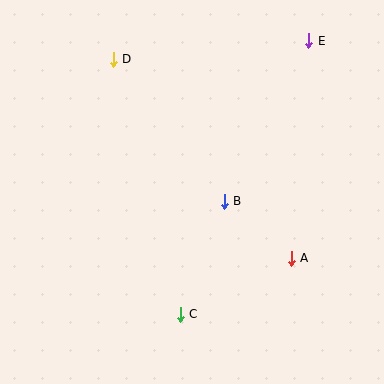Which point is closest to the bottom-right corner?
Point A is closest to the bottom-right corner.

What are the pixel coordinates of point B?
Point B is at (224, 201).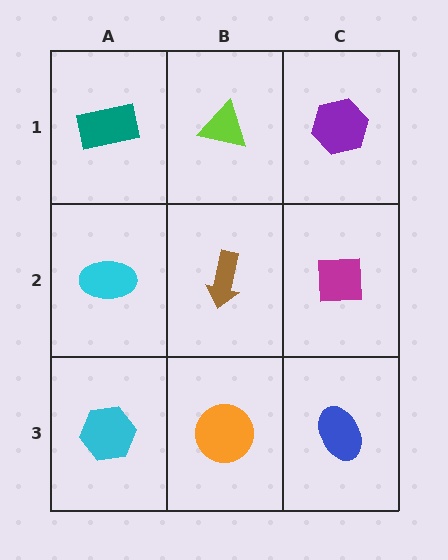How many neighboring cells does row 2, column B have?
4.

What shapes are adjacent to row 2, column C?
A purple hexagon (row 1, column C), a blue ellipse (row 3, column C), a brown arrow (row 2, column B).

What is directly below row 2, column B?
An orange circle.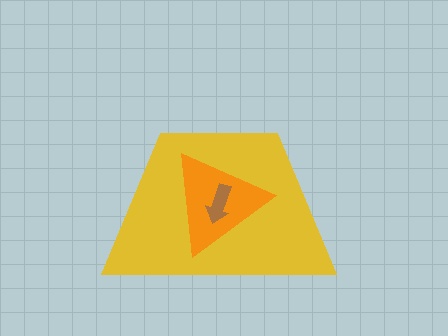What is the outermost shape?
The yellow trapezoid.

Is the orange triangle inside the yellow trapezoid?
Yes.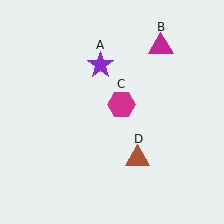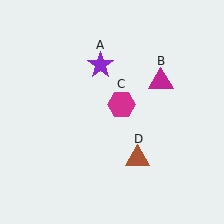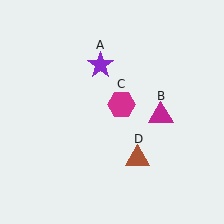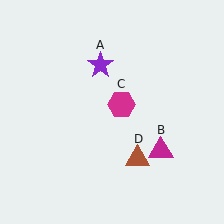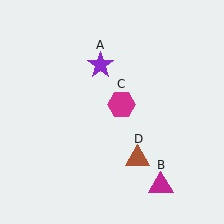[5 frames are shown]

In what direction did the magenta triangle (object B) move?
The magenta triangle (object B) moved down.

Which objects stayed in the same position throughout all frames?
Purple star (object A) and magenta hexagon (object C) and brown triangle (object D) remained stationary.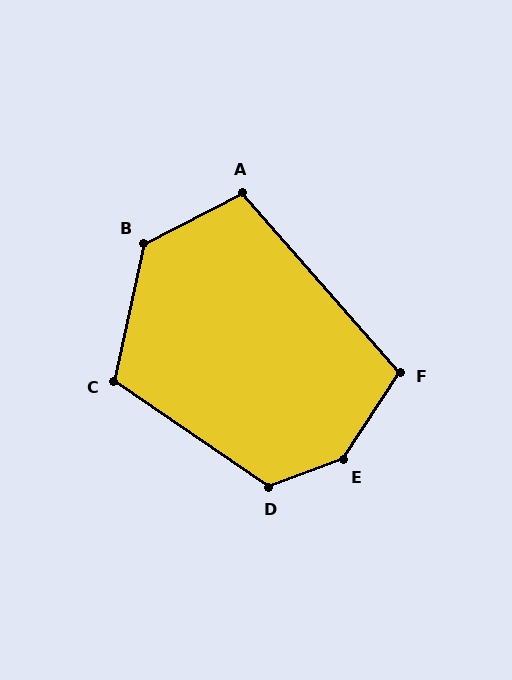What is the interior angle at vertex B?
Approximately 129 degrees (obtuse).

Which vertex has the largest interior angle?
E, at approximately 144 degrees.